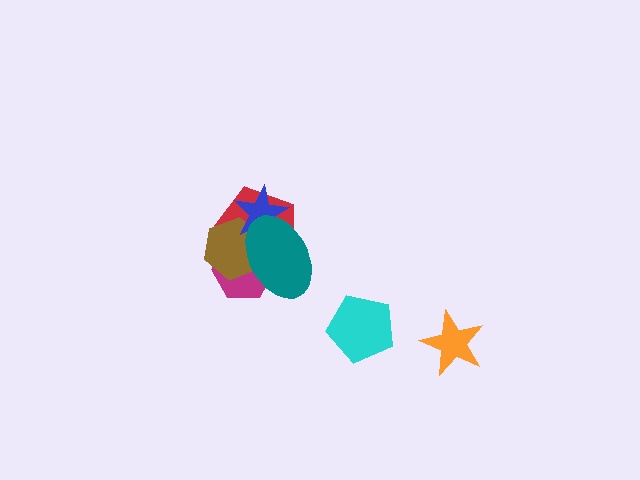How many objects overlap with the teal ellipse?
4 objects overlap with the teal ellipse.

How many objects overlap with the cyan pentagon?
0 objects overlap with the cyan pentagon.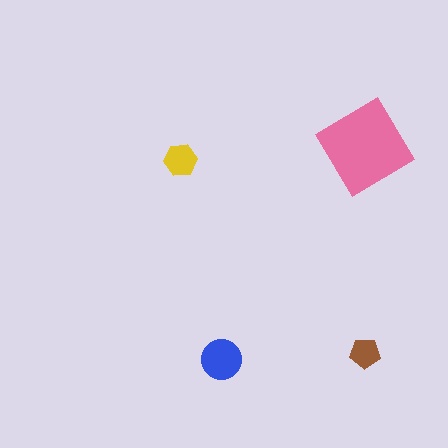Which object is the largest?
The pink diamond.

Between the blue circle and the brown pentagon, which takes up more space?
The blue circle.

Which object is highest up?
The pink diamond is topmost.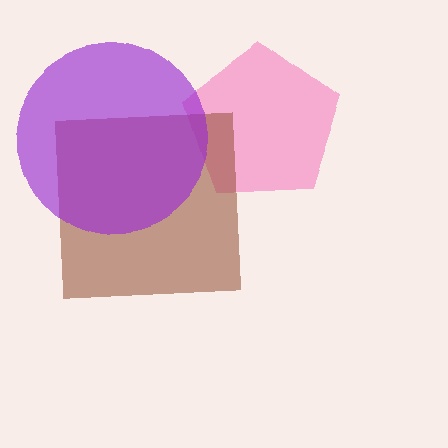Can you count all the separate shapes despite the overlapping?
Yes, there are 3 separate shapes.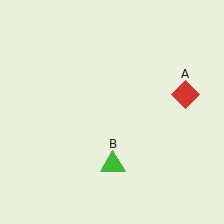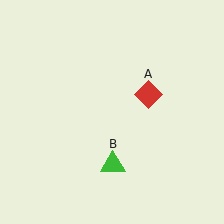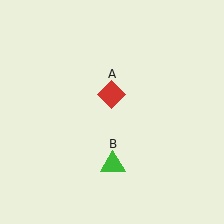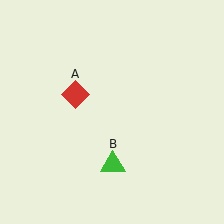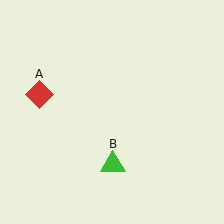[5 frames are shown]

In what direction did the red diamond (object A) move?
The red diamond (object A) moved left.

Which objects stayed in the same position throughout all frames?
Green triangle (object B) remained stationary.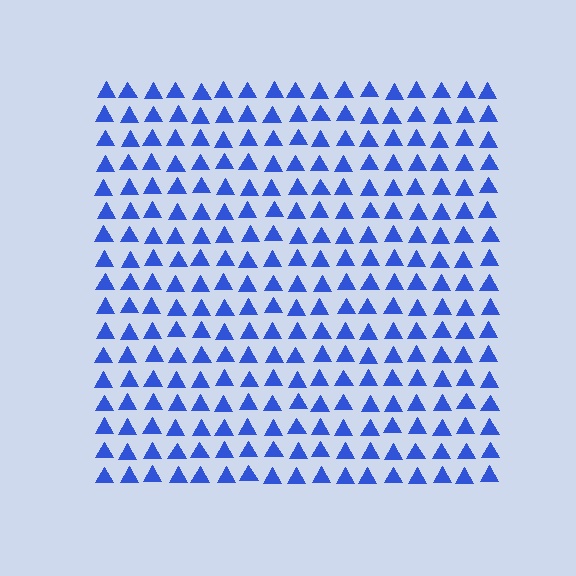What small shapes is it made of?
It is made of small triangles.